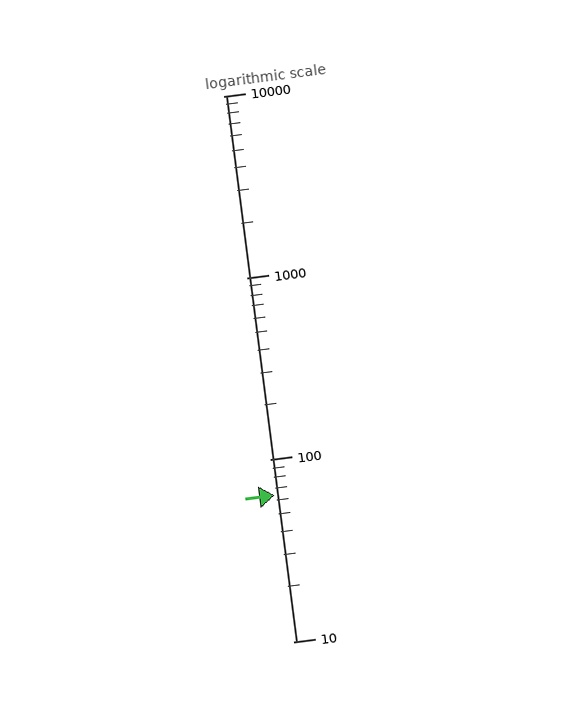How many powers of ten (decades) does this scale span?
The scale spans 3 decades, from 10 to 10000.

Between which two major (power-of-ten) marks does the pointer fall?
The pointer is between 10 and 100.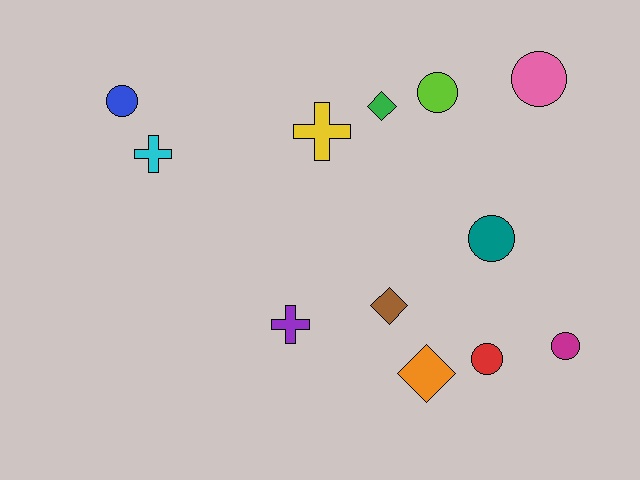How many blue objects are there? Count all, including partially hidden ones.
There is 1 blue object.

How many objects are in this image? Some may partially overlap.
There are 12 objects.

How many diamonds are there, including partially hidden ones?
There are 3 diamonds.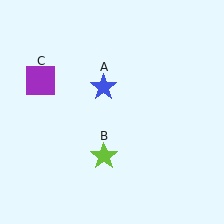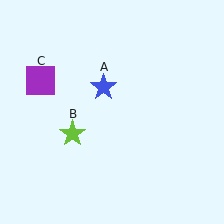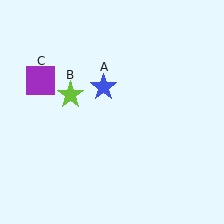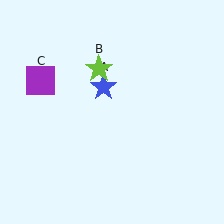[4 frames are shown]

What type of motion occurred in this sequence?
The lime star (object B) rotated clockwise around the center of the scene.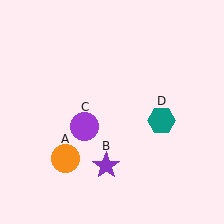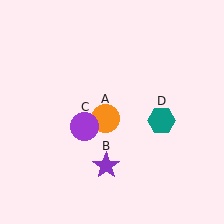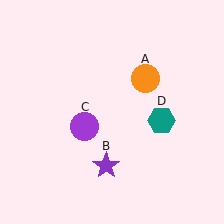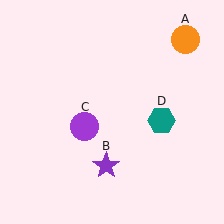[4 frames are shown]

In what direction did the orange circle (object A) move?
The orange circle (object A) moved up and to the right.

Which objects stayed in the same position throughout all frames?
Purple star (object B) and purple circle (object C) and teal hexagon (object D) remained stationary.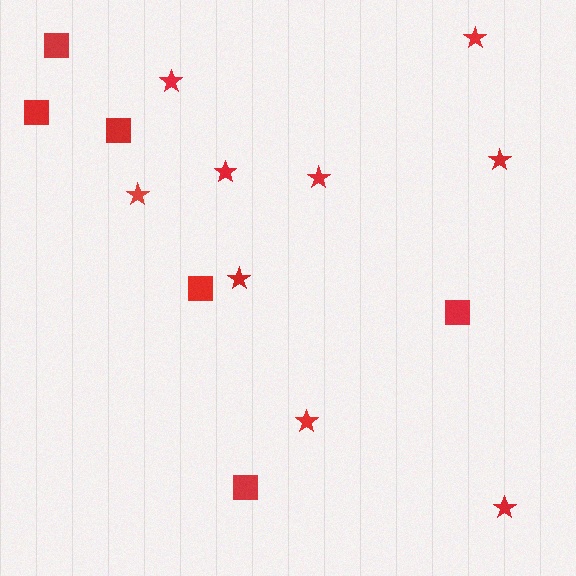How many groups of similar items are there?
There are 2 groups: one group of stars (9) and one group of squares (6).